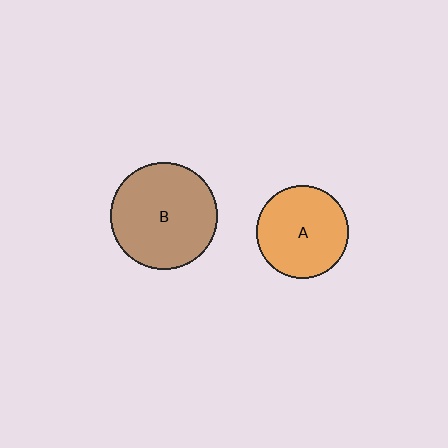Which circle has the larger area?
Circle B (brown).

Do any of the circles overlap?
No, none of the circles overlap.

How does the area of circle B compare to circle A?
Approximately 1.3 times.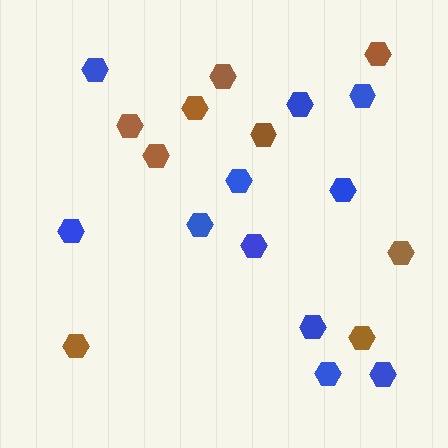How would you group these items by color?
There are 2 groups: one group of brown hexagons (9) and one group of blue hexagons (11).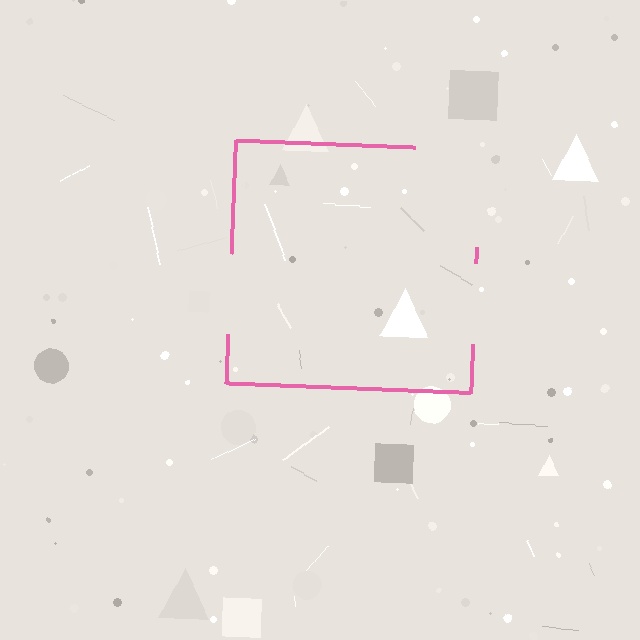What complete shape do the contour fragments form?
The contour fragments form a square.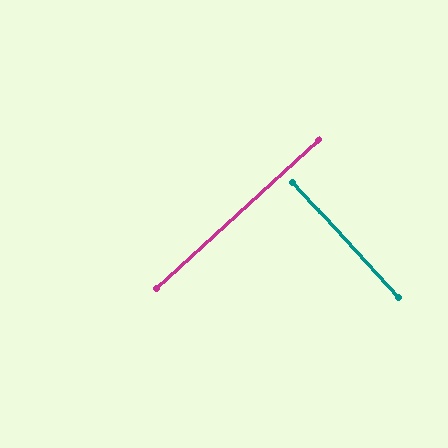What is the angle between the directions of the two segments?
Approximately 90 degrees.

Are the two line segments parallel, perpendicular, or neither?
Perpendicular — they meet at approximately 90°.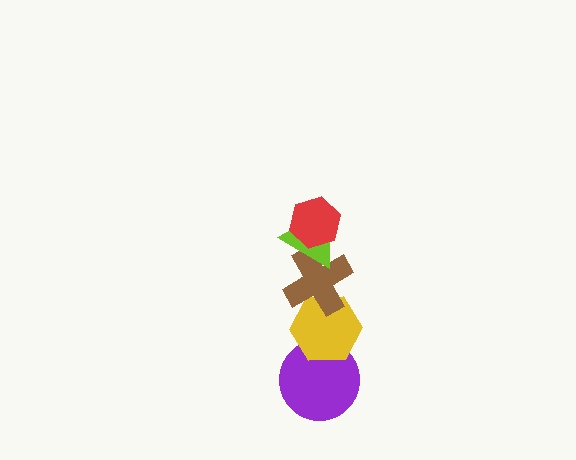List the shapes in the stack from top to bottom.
From top to bottom: the red hexagon, the lime triangle, the brown cross, the yellow hexagon, the purple circle.